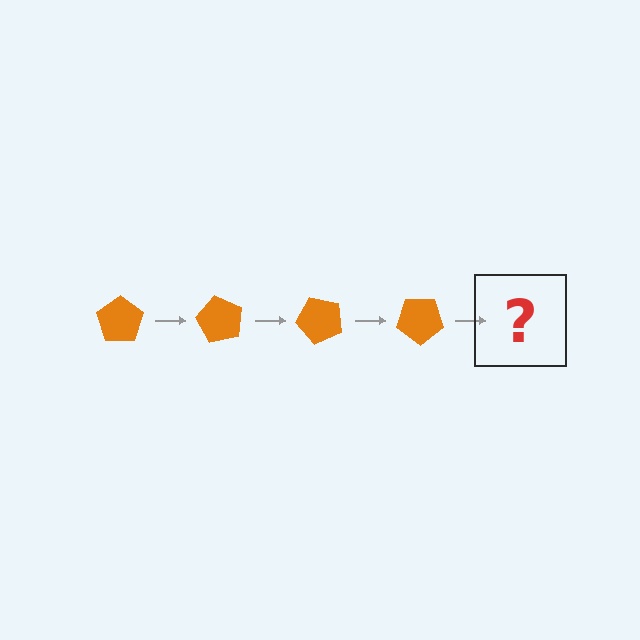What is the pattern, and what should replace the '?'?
The pattern is that the pentagon rotates 60 degrees each step. The '?' should be an orange pentagon rotated 240 degrees.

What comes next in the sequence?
The next element should be an orange pentagon rotated 240 degrees.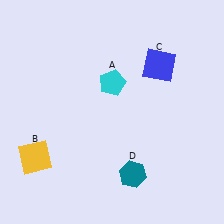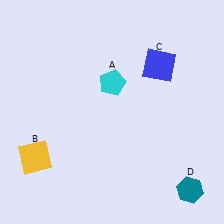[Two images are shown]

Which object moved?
The teal hexagon (D) moved right.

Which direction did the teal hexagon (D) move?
The teal hexagon (D) moved right.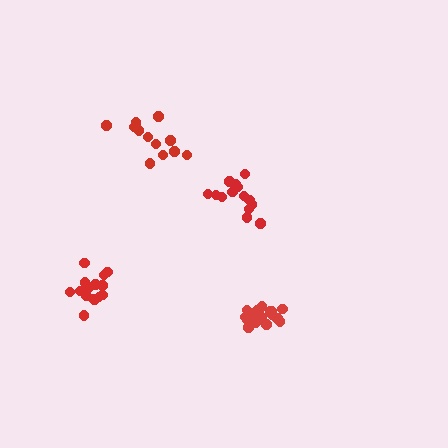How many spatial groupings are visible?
There are 4 spatial groupings.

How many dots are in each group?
Group 1: 14 dots, Group 2: 12 dots, Group 3: 14 dots, Group 4: 16 dots (56 total).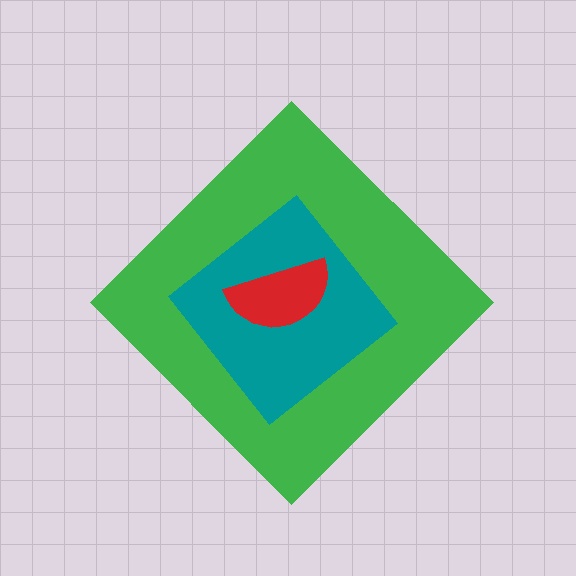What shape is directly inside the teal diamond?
The red semicircle.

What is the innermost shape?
The red semicircle.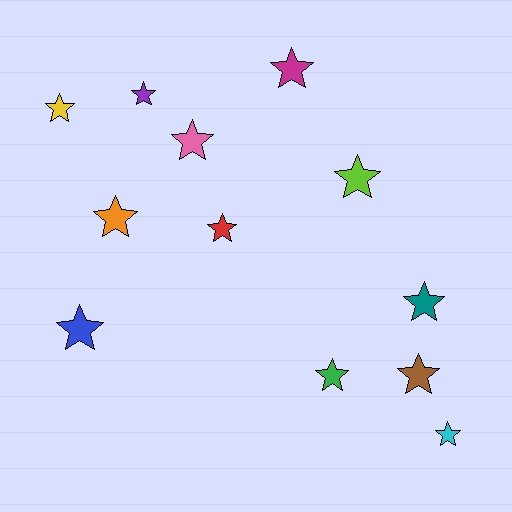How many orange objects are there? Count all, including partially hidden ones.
There is 1 orange object.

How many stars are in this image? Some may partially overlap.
There are 12 stars.